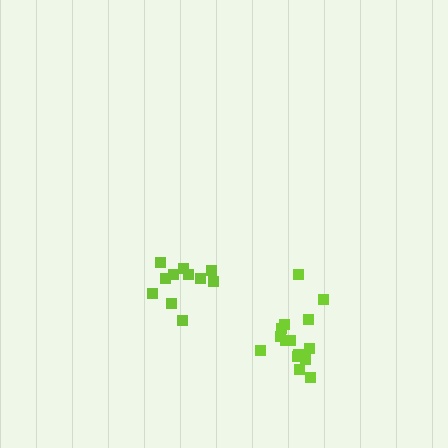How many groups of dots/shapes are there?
There are 2 groups.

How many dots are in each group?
Group 1: 11 dots, Group 2: 15 dots (26 total).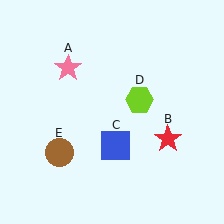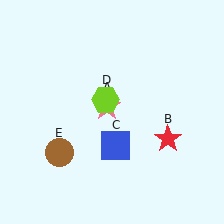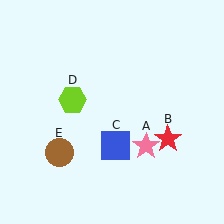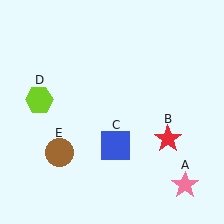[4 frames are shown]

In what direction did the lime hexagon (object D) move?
The lime hexagon (object D) moved left.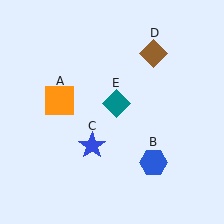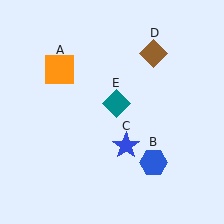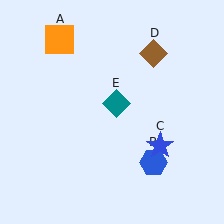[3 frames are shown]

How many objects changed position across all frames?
2 objects changed position: orange square (object A), blue star (object C).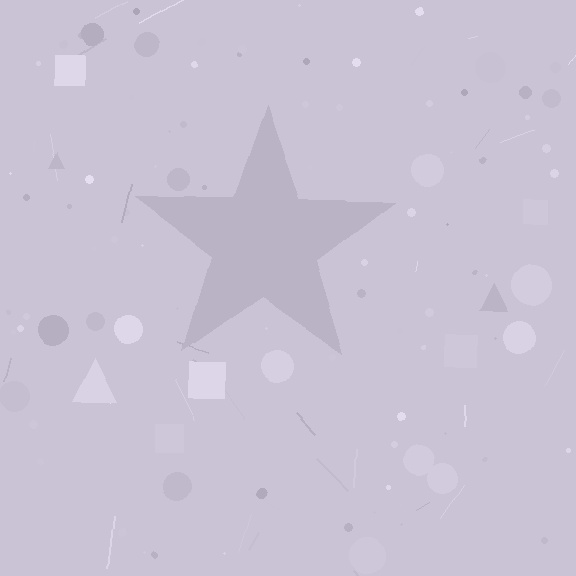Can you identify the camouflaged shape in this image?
The camouflaged shape is a star.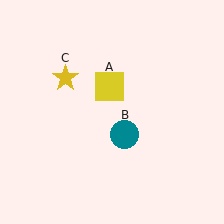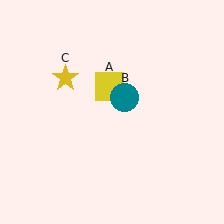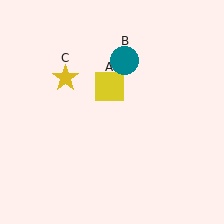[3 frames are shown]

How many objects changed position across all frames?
1 object changed position: teal circle (object B).